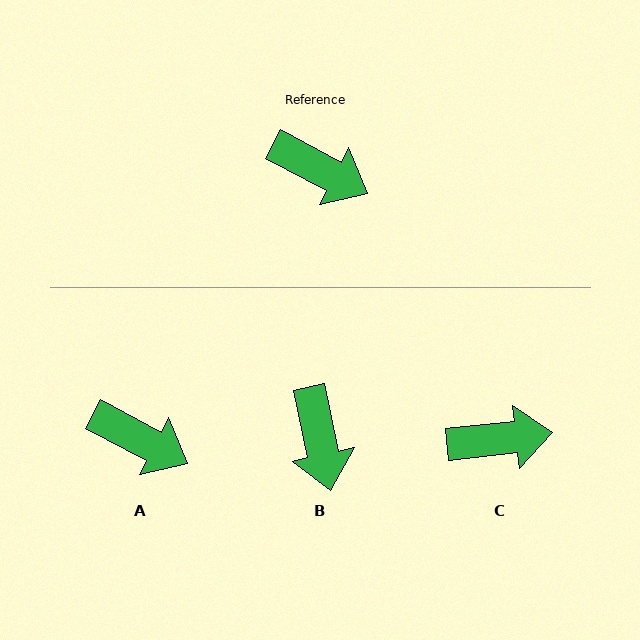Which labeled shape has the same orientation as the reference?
A.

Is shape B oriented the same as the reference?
No, it is off by about 50 degrees.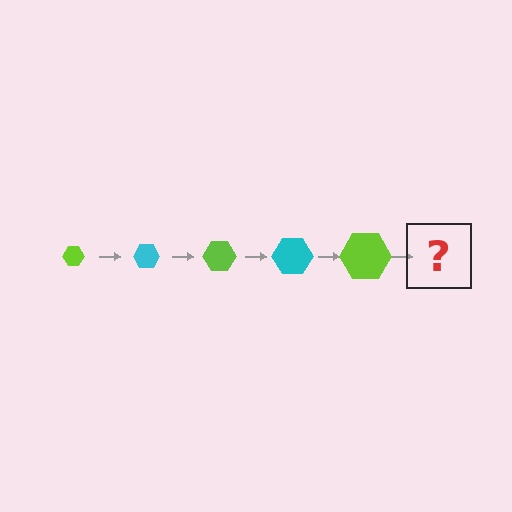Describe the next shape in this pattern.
It should be a cyan hexagon, larger than the previous one.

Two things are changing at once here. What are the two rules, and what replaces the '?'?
The two rules are that the hexagon grows larger each step and the color cycles through lime and cyan. The '?' should be a cyan hexagon, larger than the previous one.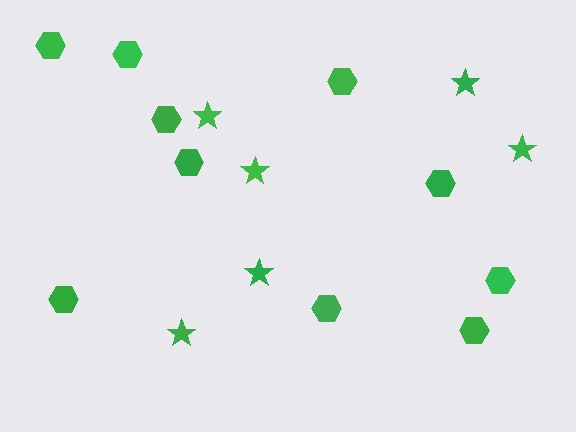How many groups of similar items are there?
There are 2 groups: one group of stars (6) and one group of hexagons (10).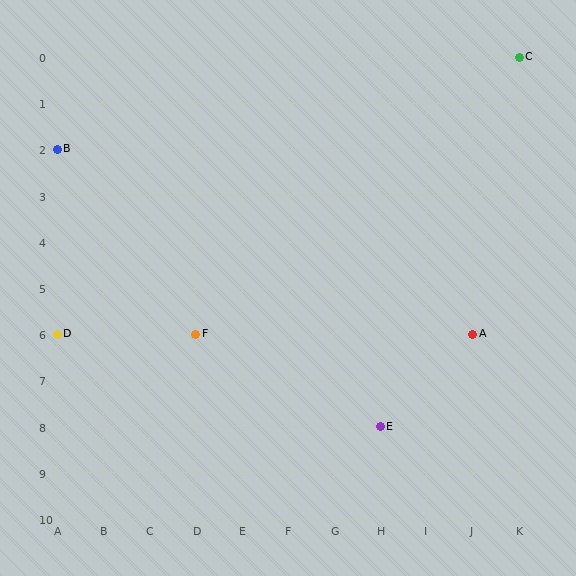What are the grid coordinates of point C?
Point C is at grid coordinates (K, 0).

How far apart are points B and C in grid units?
Points B and C are 10 columns and 2 rows apart (about 10.2 grid units diagonally).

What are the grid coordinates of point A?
Point A is at grid coordinates (J, 6).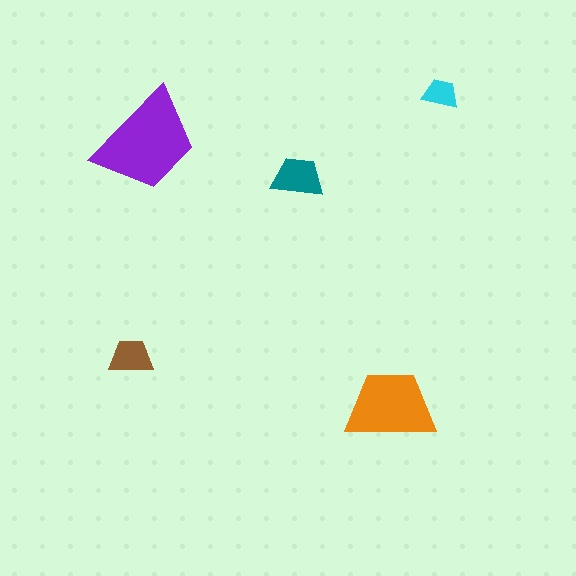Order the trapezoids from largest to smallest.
the purple one, the orange one, the teal one, the brown one, the cyan one.